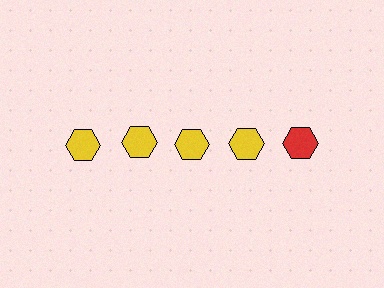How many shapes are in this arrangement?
There are 5 shapes arranged in a grid pattern.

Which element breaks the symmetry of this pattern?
The red hexagon in the top row, rightmost column breaks the symmetry. All other shapes are yellow hexagons.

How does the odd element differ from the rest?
It has a different color: red instead of yellow.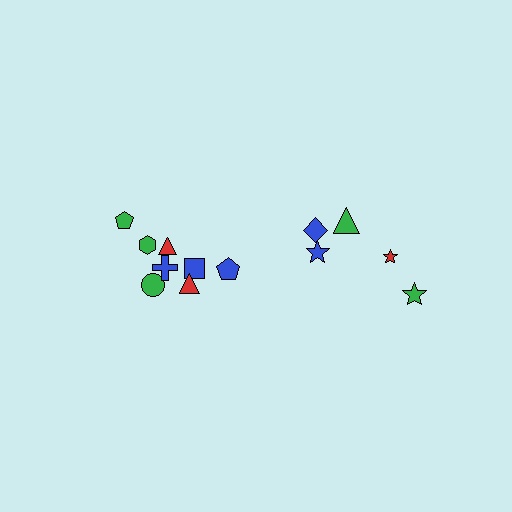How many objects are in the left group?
There are 8 objects.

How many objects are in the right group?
There are 5 objects.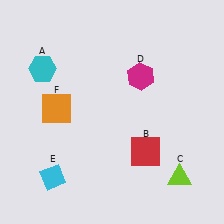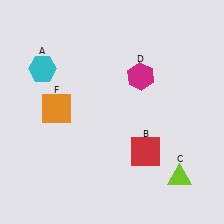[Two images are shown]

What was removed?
The cyan diamond (E) was removed in Image 2.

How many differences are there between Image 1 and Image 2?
There is 1 difference between the two images.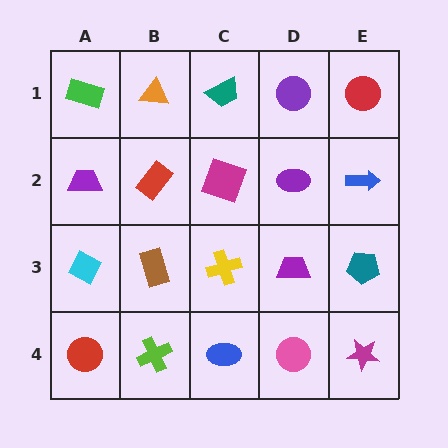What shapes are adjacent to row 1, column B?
A red rectangle (row 2, column B), a green rectangle (row 1, column A), a teal trapezoid (row 1, column C).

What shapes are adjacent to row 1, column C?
A magenta square (row 2, column C), an orange triangle (row 1, column B), a purple circle (row 1, column D).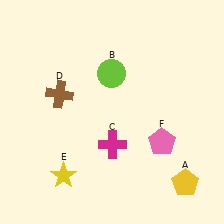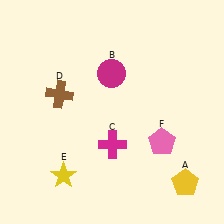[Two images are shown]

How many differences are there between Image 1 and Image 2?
There is 1 difference between the two images.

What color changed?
The circle (B) changed from lime in Image 1 to magenta in Image 2.